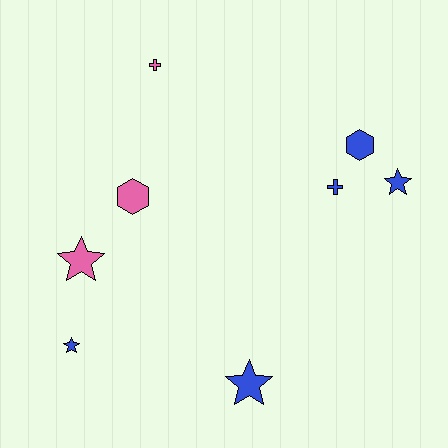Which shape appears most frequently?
Star, with 4 objects.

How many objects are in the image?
There are 8 objects.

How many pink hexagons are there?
There is 1 pink hexagon.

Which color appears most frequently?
Blue, with 5 objects.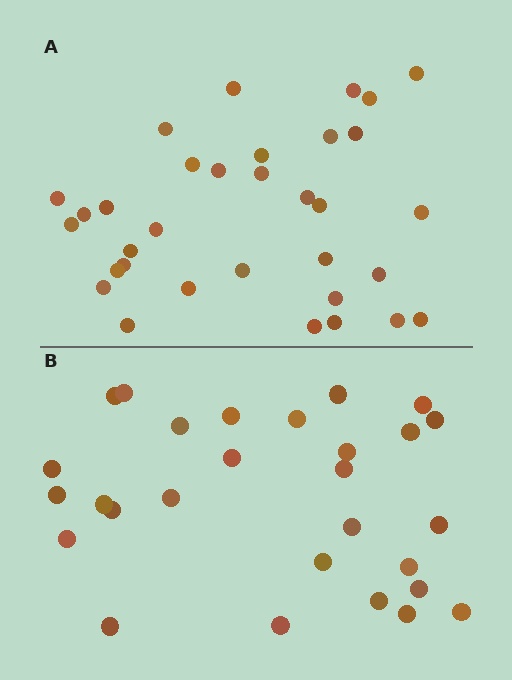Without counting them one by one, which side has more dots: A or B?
Region A (the top region) has more dots.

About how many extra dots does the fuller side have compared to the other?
Region A has about 5 more dots than region B.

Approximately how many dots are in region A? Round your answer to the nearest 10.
About 30 dots. (The exact count is 33, which rounds to 30.)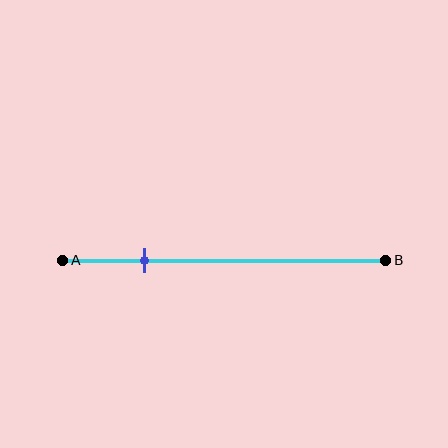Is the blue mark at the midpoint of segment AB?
No, the mark is at about 25% from A, not at the 50% midpoint.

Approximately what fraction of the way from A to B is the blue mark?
The blue mark is approximately 25% of the way from A to B.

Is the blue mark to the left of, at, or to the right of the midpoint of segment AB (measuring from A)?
The blue mark is to the left of the midpoint of segment AB.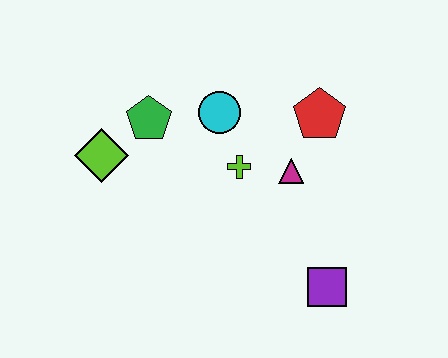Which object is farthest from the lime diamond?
The purple square is farthest from the lime diamond.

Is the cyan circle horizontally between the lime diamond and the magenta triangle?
Yes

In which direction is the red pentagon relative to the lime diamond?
The red pentagon is to the right of the lime diamond.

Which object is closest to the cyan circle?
The lime cross is closest to the cyan circle.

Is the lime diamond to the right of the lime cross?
No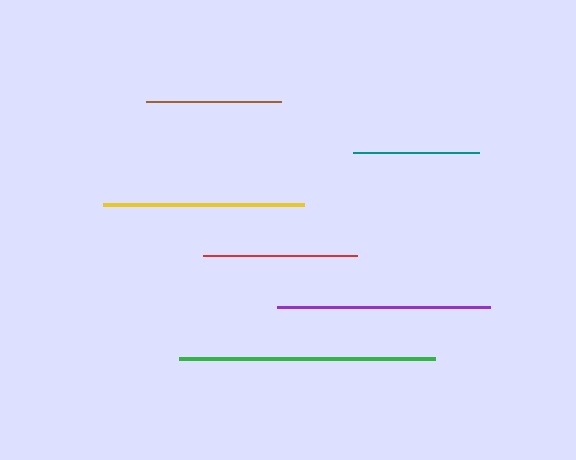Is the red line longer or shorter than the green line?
The green line is longer than the red line.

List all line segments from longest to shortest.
From longest to shortest: green, purple, yellow, red, brown, teal.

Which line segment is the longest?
The green line is the longest at approximately 255 pixels.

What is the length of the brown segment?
The brown segment is approximately 135 pixels long.